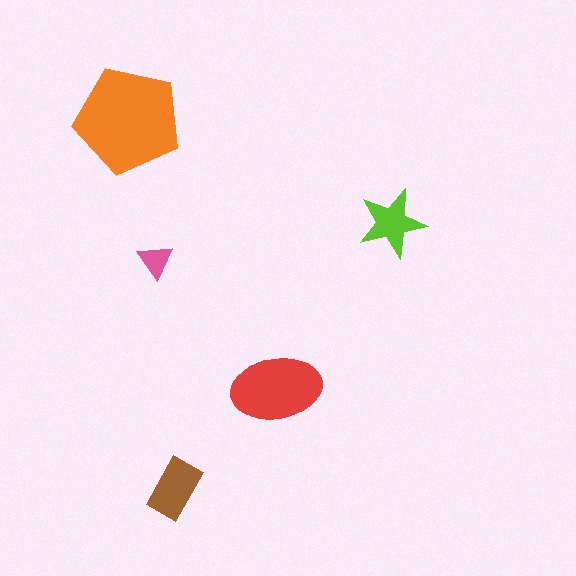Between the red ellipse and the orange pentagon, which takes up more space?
The orange pentagon.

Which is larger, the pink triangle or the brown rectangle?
The brown rectangle.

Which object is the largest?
The orange pentagon.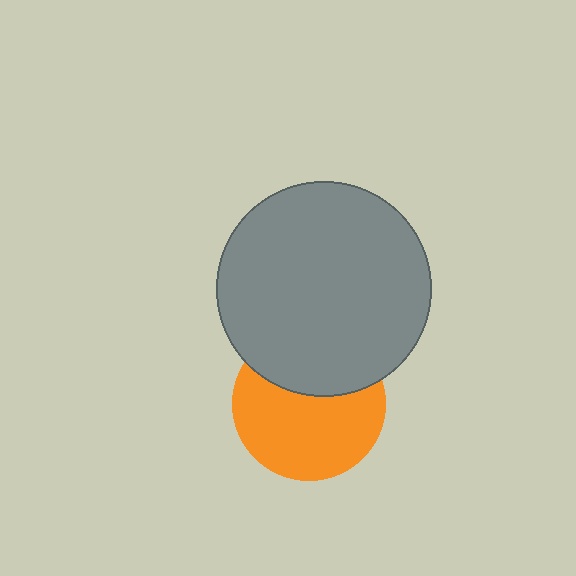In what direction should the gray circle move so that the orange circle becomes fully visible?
The gray circle should move up. That is the shortest direction to clear the overlap and leave the orange circle fully visible.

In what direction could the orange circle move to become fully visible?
The orange circle could move down. That would shift it out from behind the gray circle entirely.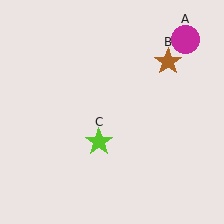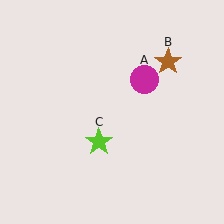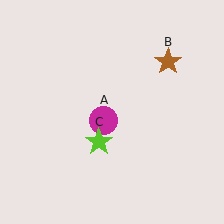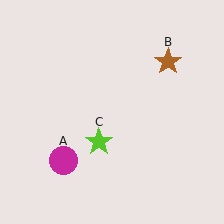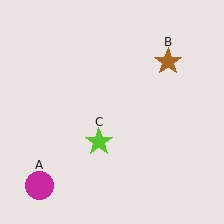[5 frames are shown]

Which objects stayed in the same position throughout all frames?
Brown star (object B) and lime star (object C) remained stationary.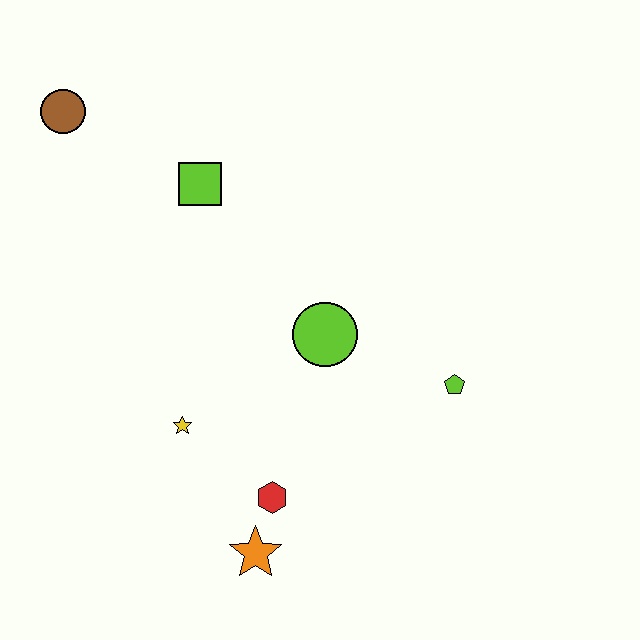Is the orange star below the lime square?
Yes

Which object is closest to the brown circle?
The lime square is closest to the brown circle.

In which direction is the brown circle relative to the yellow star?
The brown circle is above the yellow star.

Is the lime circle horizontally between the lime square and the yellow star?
No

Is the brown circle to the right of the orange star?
No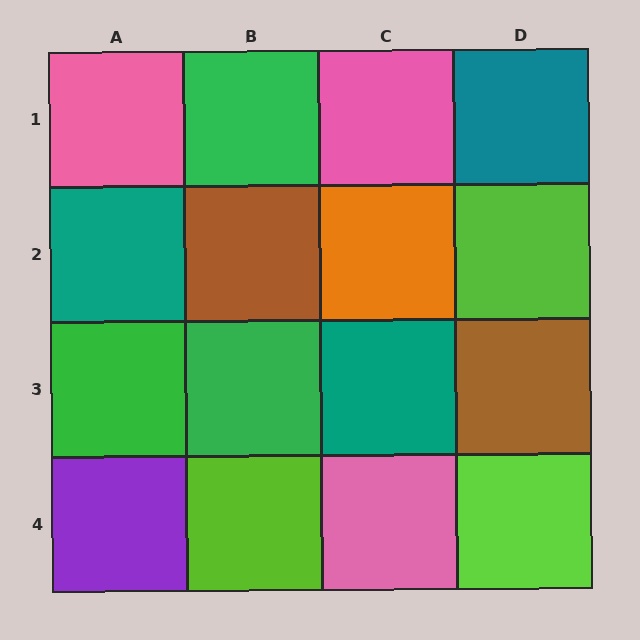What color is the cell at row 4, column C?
Pink.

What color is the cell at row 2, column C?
Orange.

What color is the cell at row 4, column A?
Purple.